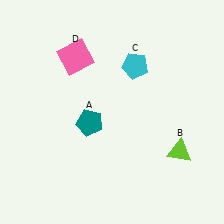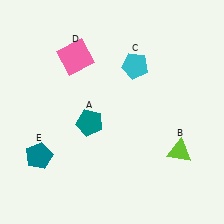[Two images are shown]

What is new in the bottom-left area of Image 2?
A teal pentagon (E) was added in the bottom-left area of Image 2.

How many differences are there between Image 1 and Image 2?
There is 1 difference between the two images.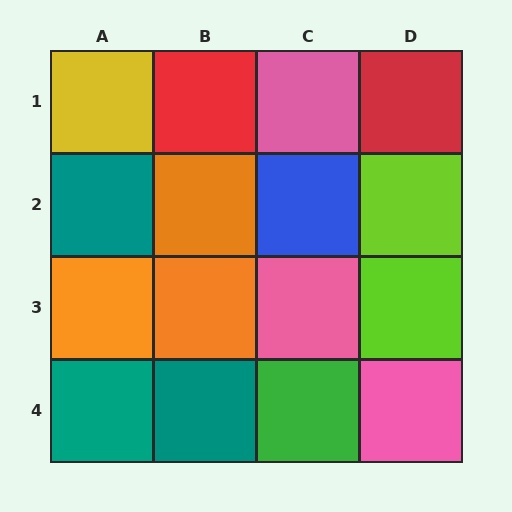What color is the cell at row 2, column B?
Orange.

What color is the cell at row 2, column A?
Teal.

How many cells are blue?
1 cell is blue.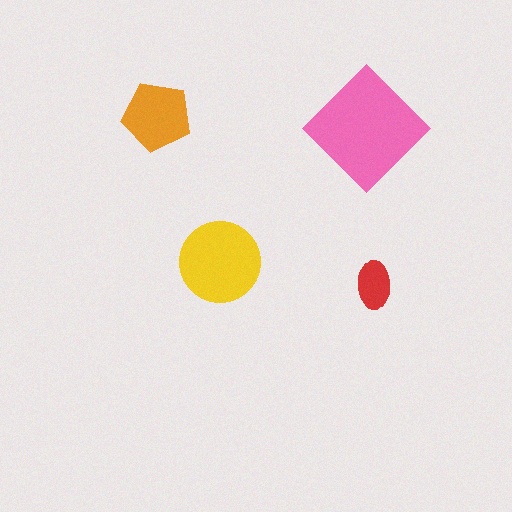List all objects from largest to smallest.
The pink diamond, the yellow circle, the orange pentagon, the red ellipse.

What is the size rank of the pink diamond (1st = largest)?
1st.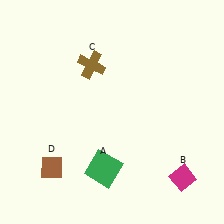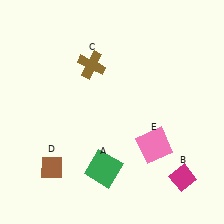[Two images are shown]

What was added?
A pink square (E) was added in Image 2.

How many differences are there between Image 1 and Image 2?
There is 1 difference between the two images.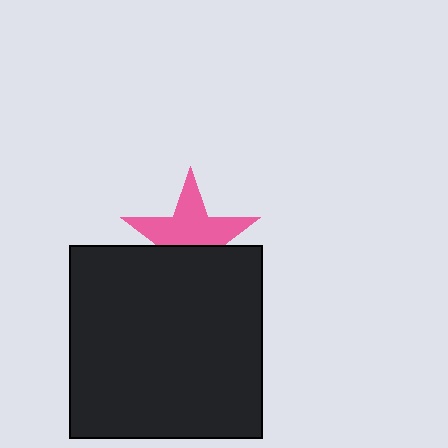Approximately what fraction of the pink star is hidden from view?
Roughly 40% of the pink star is hidden behind the black square.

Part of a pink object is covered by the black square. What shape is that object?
It is a star.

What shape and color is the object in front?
The object in front is a black square.